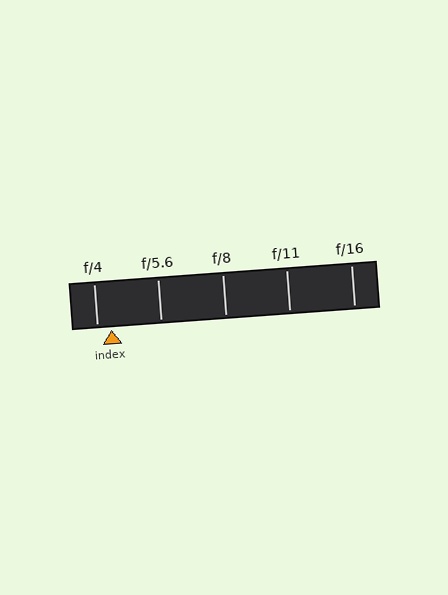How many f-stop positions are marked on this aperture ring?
There are 5 f-stop positions marked.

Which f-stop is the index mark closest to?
The index mark is closest to f/4.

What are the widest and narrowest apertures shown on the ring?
The widest aperture shown is f/4 and the narrowest is f/16.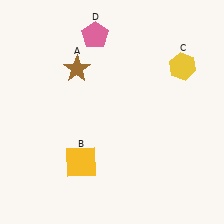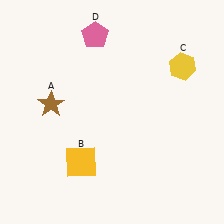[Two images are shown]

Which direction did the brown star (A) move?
The brown star (A) moved down.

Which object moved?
The brown star (A) moved down.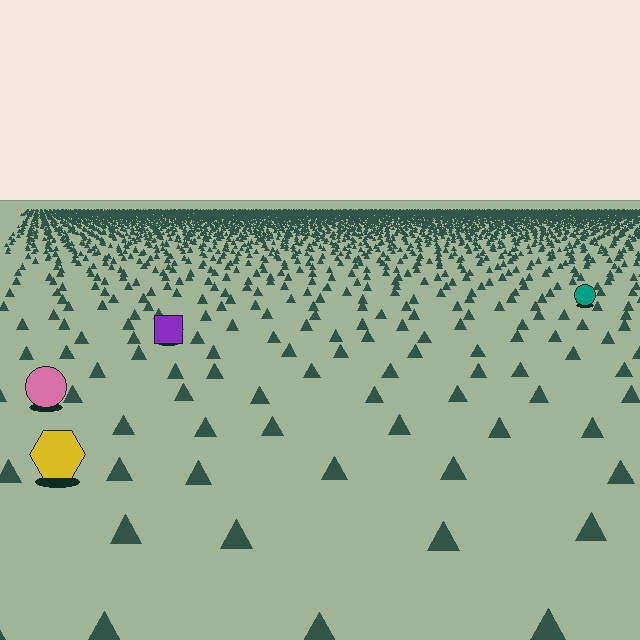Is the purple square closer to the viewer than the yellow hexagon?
No. The yellow hexagon is closer — you can tell from the texture gradient: the ground texture is coarser near it.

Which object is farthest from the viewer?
The teal circle is farthest from the viewer. It appears smaller and the ground texture around it is denser.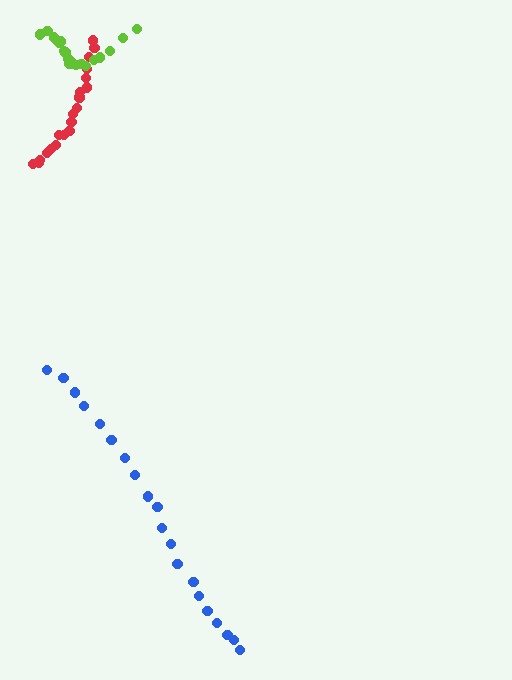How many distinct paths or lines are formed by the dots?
There are 3 distinct paths.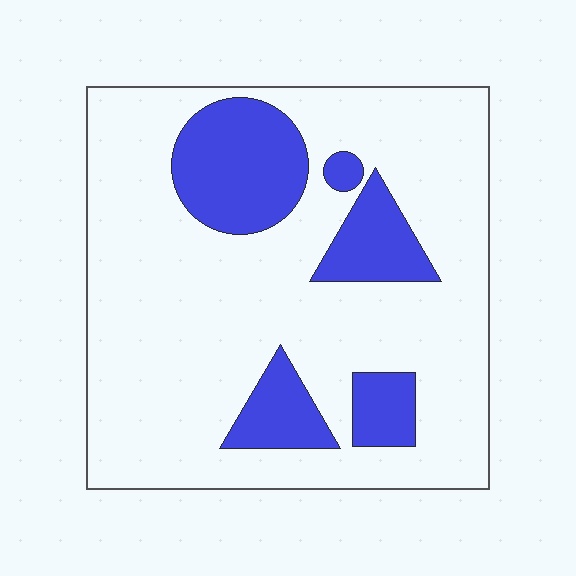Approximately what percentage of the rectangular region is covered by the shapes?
Approximately 20%.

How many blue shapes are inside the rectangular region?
5.